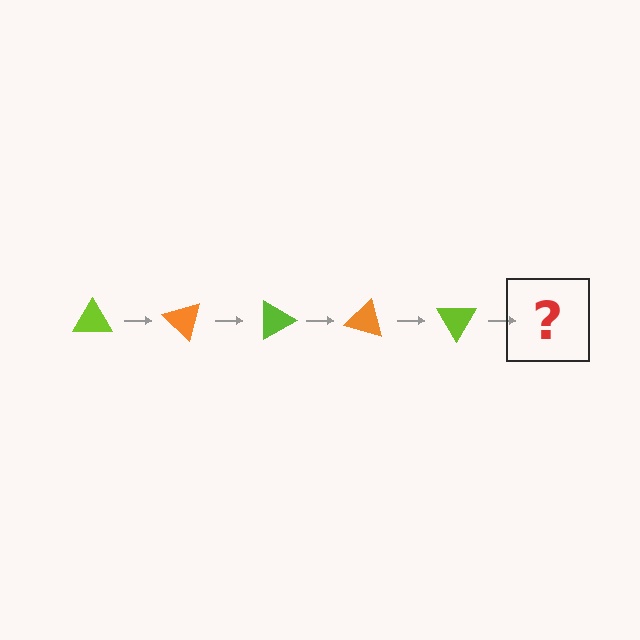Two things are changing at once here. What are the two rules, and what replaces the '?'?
The two rules are that it rotates 45 degrees each step and the color cycles through lime and orange. The '?' should be an orange triangle, rotated 225 degrees from the start.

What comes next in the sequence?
The next element should be an orange triangle, rotated 225 degrees from the start.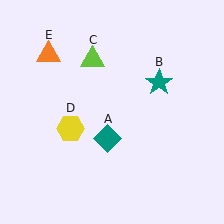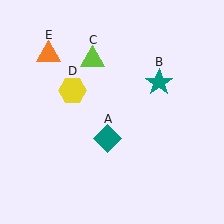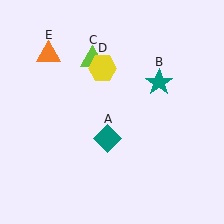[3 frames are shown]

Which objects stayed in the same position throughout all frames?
Teal diamond (object A) and teal star (object B) and lime triangle (object C) and orange triangle (object E) remained stationary.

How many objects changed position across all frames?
1 object changed position: yellow hexagon (object D).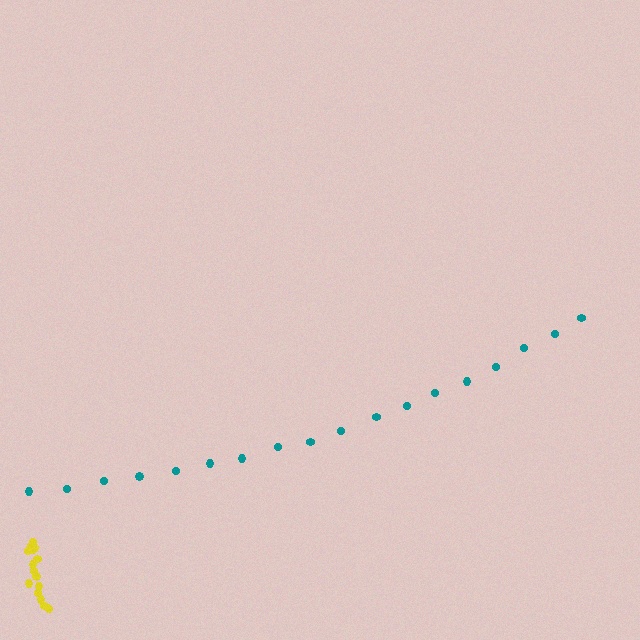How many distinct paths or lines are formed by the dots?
There are 2 distinct paths.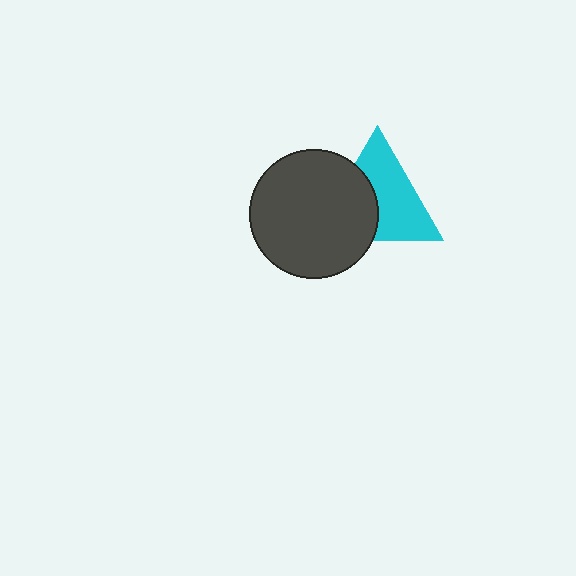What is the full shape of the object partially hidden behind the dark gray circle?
The partially hidden object is a cyan triangle.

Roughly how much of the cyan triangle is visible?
About half of it is visible (roughly 59%).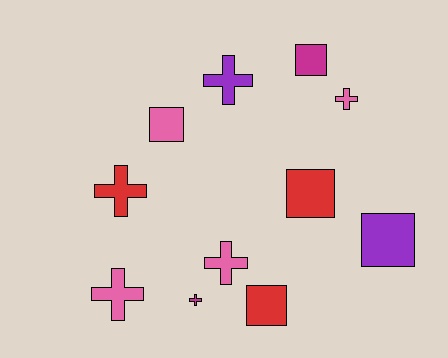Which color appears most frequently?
Pink, with 4 objects.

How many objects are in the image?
There are 11 objects.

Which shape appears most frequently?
Cross, with 6 objects.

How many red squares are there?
There are 2 red squares.